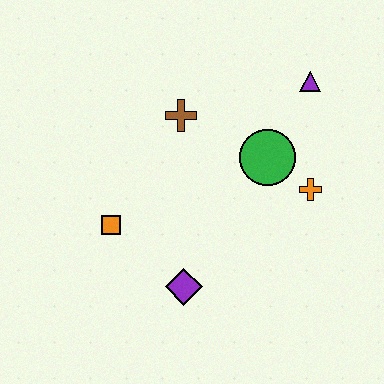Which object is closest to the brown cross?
The green circle is closest to the brown cross.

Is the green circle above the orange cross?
Yes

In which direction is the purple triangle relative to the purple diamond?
The purple triangle is above the purple diamond.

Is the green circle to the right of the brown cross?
Yes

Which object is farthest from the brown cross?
The purple diamond is farthest from the brown cross.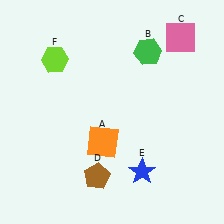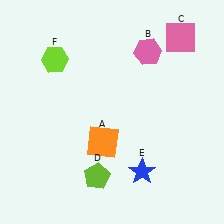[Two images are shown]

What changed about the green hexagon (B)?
In Image 1, B is green. In Image 2, it changed to pink.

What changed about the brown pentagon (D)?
In Image 1, D is brown. In Image 2, it changed to lime.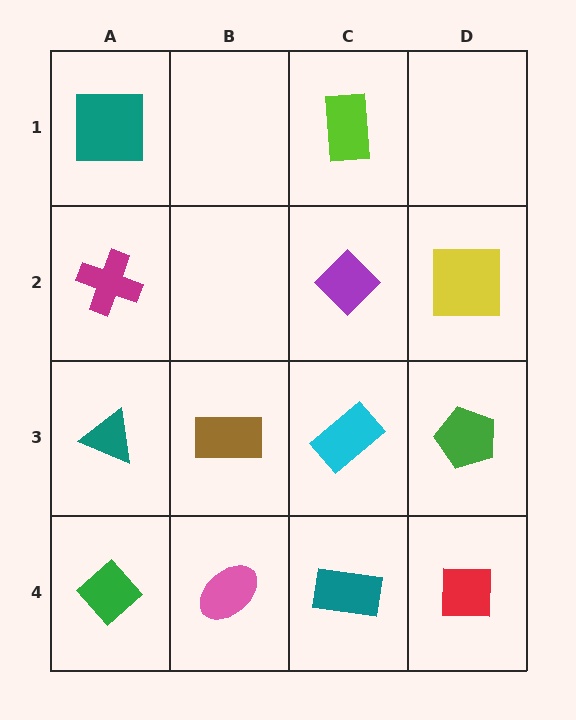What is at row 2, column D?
A yellow square.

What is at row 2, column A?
A magenta cross.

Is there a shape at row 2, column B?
No, that cell is empty.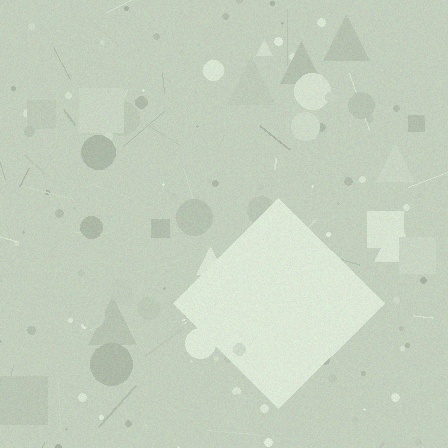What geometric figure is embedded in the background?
A diamond is embedded in the background.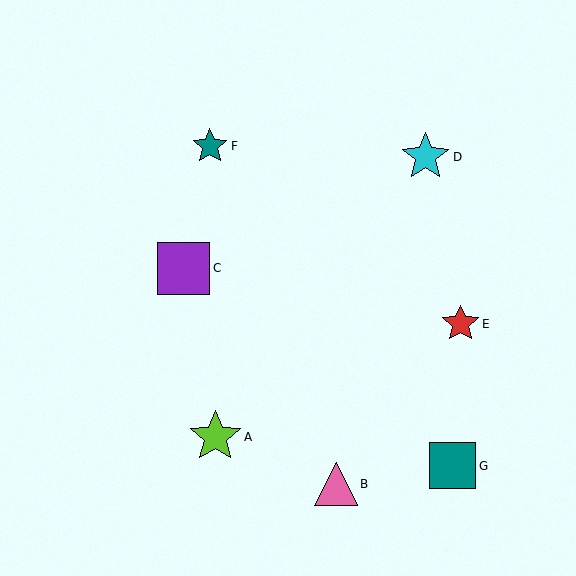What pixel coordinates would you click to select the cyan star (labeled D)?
Click at (426, 157) to select the cyan star D.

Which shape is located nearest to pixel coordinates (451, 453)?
The teal square (labeled G) at (452, 466) is nearest to that location.